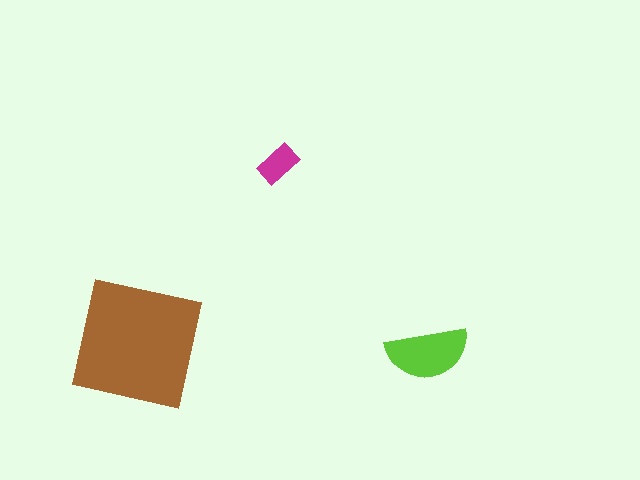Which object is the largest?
The brown square.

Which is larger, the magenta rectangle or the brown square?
The brown square.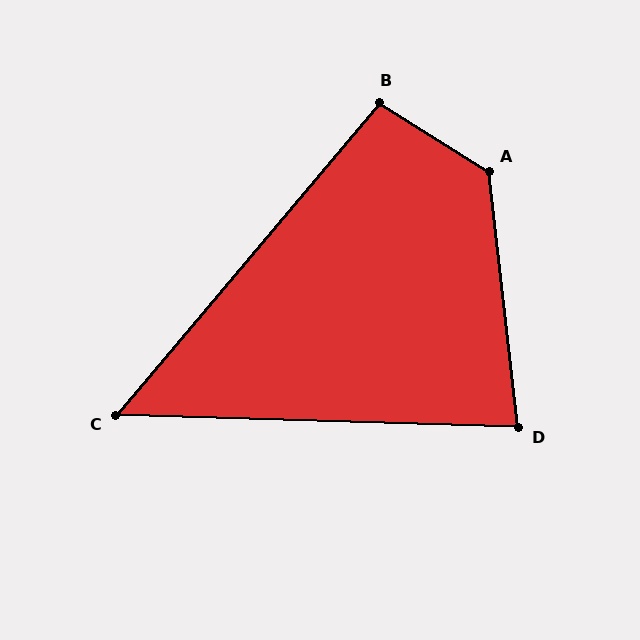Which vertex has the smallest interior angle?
C, at approximately 52 degrees.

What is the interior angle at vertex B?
Approximately 98 degrees (obtuse).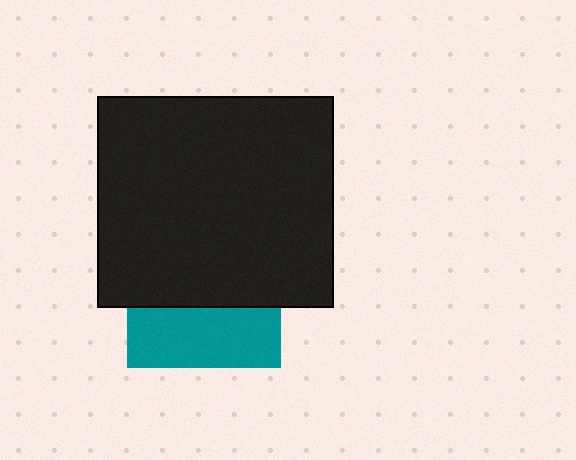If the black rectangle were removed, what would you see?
You would see the complete teal square.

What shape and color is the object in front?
The object in front is a black rectangle.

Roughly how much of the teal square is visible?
A small part of it is visible (roughly 39%).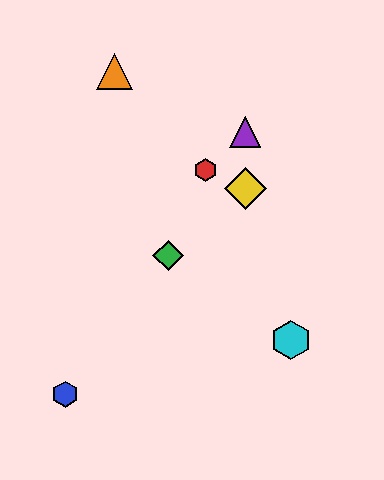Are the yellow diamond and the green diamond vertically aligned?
No, the yellow diamond is at x≈245 and the green diamond is at x≈168.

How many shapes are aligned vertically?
2 shapes (the yellow diamond, the purple triangle) are aligned vertically.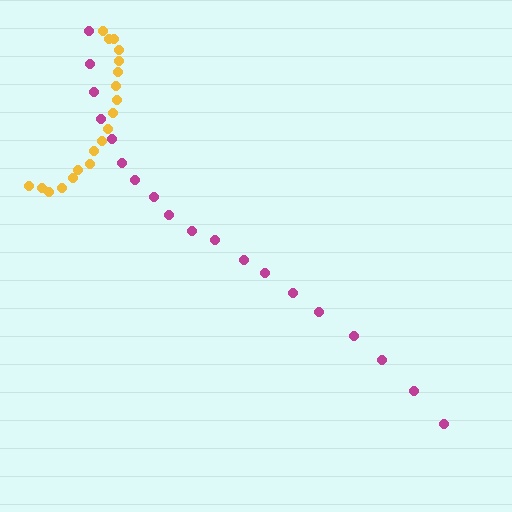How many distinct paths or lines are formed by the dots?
There are 2 distinct paths.